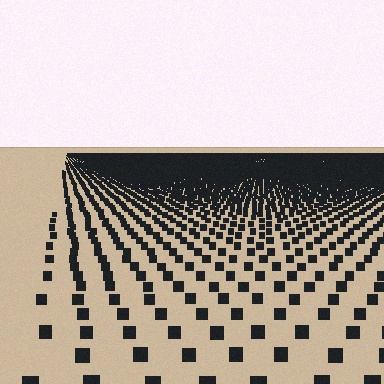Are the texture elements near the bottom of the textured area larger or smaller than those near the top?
Larger. Near the bottom, elements are closer to the viewer and appear at a bigger on-screen size.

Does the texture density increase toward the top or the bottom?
Density increases toward the top.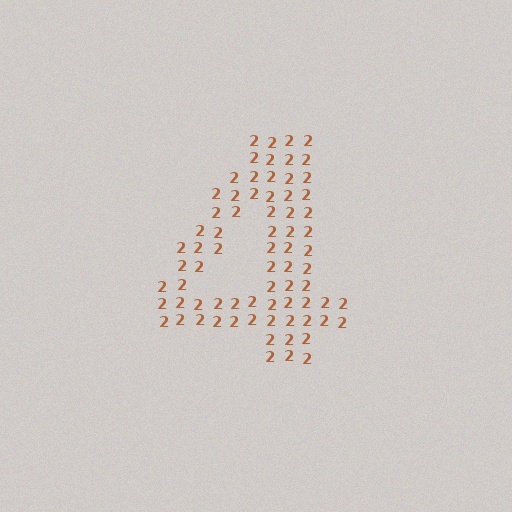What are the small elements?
The small elements are digit 2's.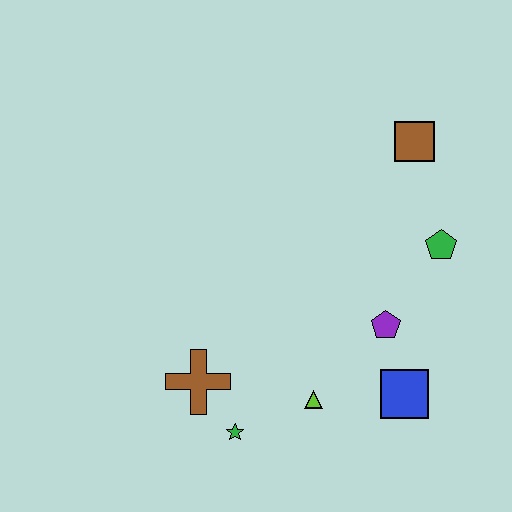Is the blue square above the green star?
Yes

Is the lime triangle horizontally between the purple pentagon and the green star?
Yes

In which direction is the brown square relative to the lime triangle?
The brown square is above the lime triangle.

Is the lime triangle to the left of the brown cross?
No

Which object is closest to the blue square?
The purple pentagon is closest to the blue square.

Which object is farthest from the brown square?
The green star is farthest from the brown square.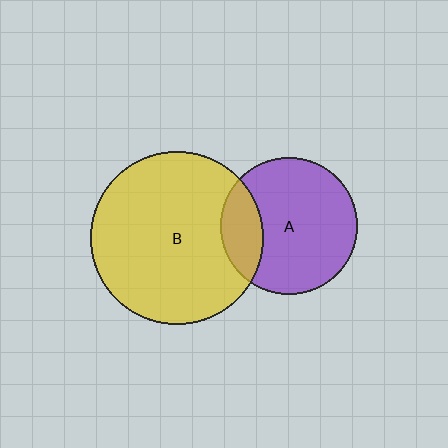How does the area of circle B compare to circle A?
Approximately 1.6 times.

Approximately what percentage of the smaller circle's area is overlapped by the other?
Approximately 20%.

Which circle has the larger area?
Circle B (yellow).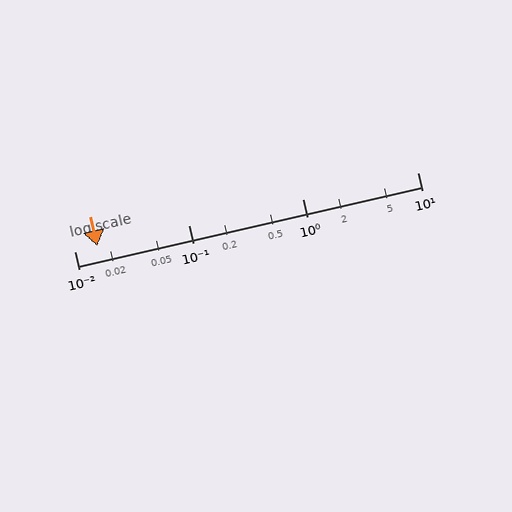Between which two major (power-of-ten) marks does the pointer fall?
The pointer is between 0.01 and 0.1.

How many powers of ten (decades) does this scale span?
The scale spans 3 decades, from 0.01 to 10.